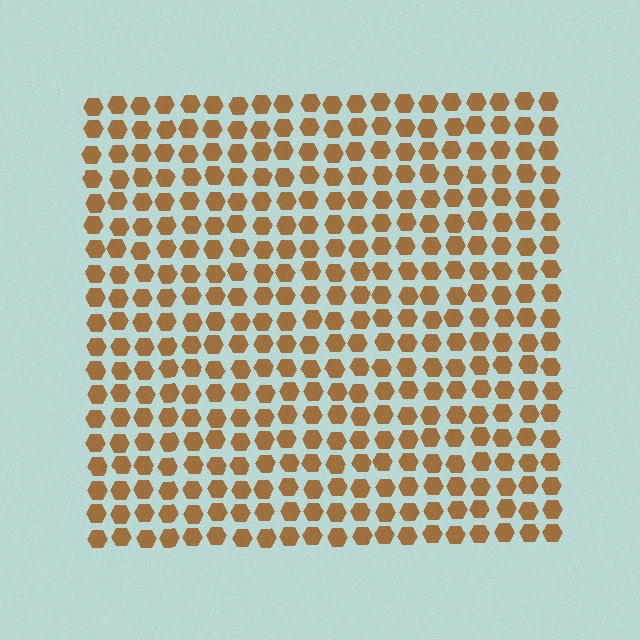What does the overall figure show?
The overall figure shows a square.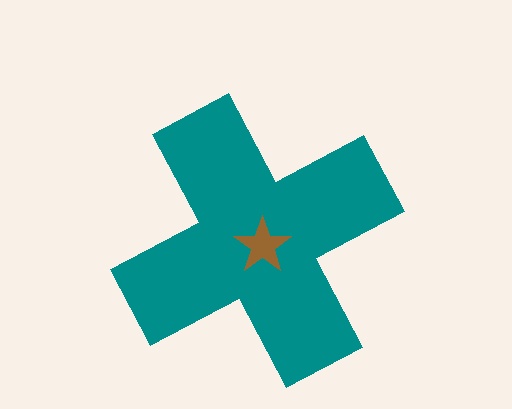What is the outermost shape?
The teal cross.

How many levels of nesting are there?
2.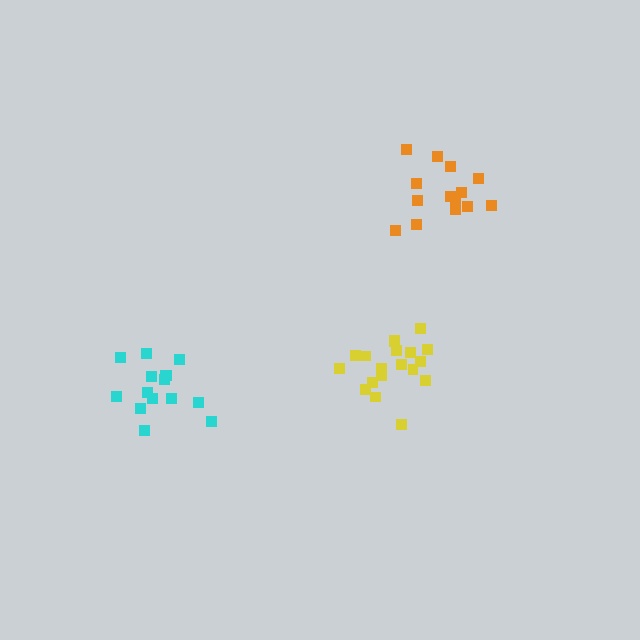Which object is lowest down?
The cyan cluster is bottommost.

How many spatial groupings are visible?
There are 3 spatial groupings.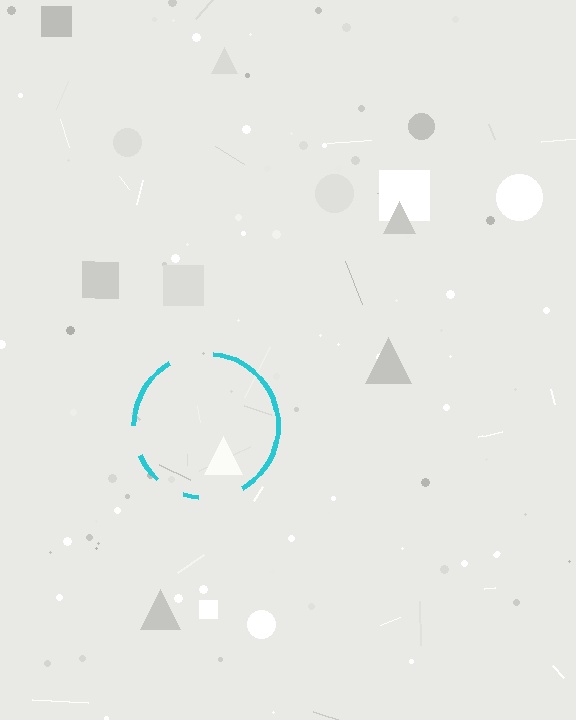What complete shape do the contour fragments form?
The contour fragments form a circle.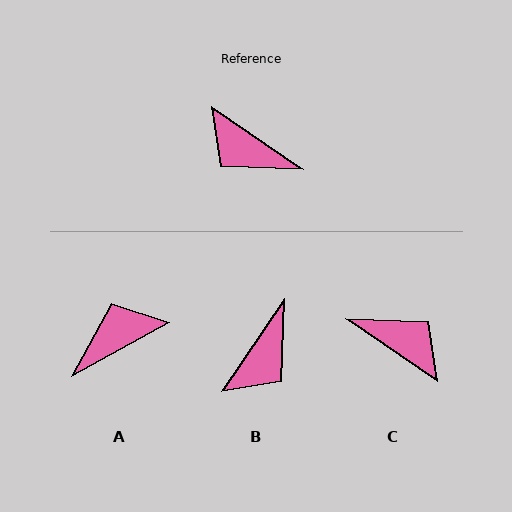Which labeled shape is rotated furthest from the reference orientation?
C, about 180 degrees away.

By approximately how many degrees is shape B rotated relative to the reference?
Approximately 90 degrees counter-clockwise.